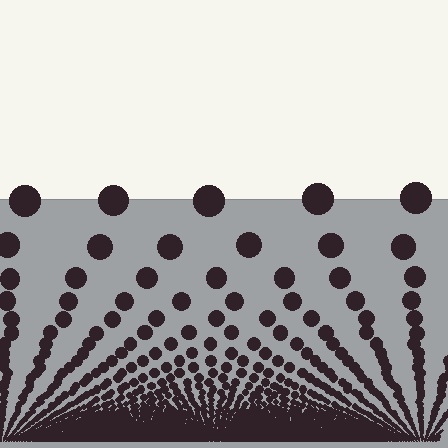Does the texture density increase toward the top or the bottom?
Density increases toward the bottom.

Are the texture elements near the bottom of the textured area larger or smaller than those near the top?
Smaller. The gradient is inverted — elements near the bottom are smaller and denser.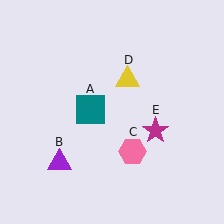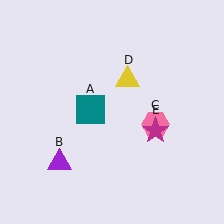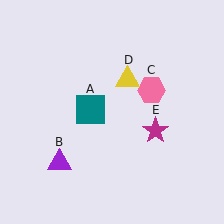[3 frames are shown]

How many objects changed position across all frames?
1 object changed position: pink hexagon (object C).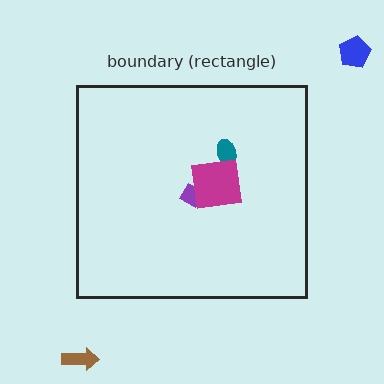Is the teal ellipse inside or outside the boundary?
Inside.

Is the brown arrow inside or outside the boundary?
Outside.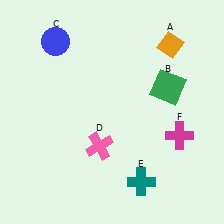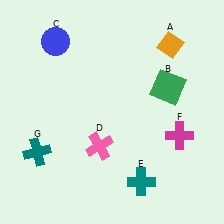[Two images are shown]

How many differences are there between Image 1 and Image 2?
There is 1 difference between the two images.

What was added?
A teal cross (G) was added in Image 2.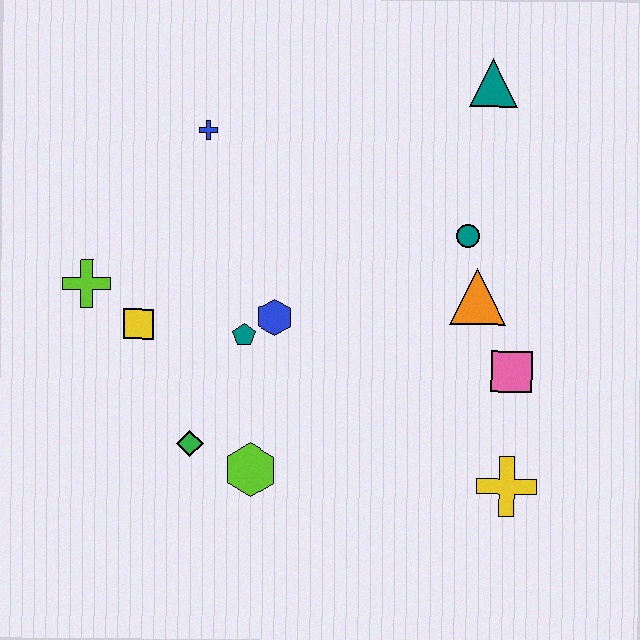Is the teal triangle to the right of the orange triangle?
Yes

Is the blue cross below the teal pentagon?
No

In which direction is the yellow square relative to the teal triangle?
The yellow square is to the left of the teal triangle.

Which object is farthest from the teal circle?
The lime cross is farthest from the teal circle.